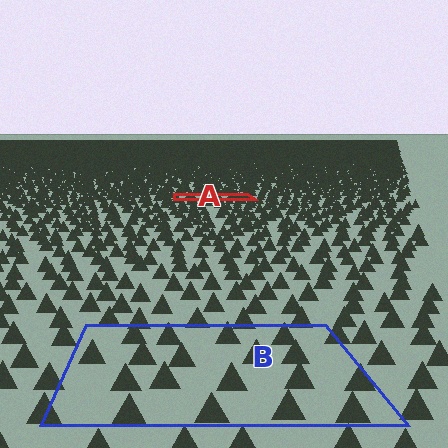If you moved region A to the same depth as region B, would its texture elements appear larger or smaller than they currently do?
They would appear larger. At a closer depth, the same texture elements are projected at a bigger on-screen size.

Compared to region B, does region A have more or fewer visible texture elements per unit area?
Region A has more texture elements per unit area — they are packed more densely because it is farther away.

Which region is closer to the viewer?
Region B is closer. The texture elements there are larger and more spread out.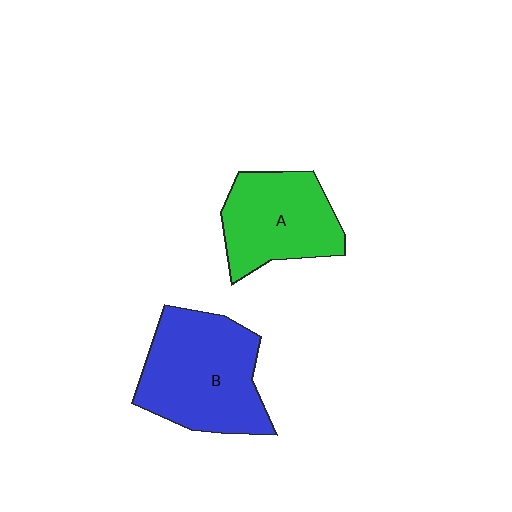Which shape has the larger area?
Shape B (blue).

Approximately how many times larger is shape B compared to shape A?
Approximately 1.3 times.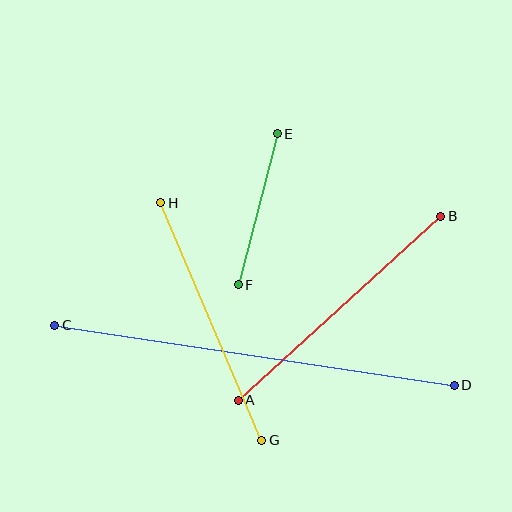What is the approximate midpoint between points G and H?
The midpoint is at approximately (211, 322) pixels.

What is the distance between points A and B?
The distance is approximately 274 pixels.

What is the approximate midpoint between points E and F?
The midpoint is at approximately (258, 209) pixels.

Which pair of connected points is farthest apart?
Points C and D are farthest apart.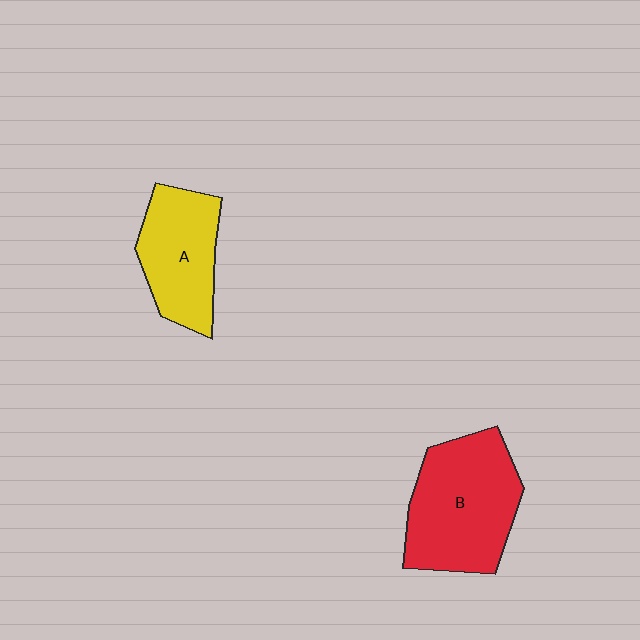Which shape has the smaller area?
Shape A (yellow).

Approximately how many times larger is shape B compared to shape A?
Approximately 1.4 times.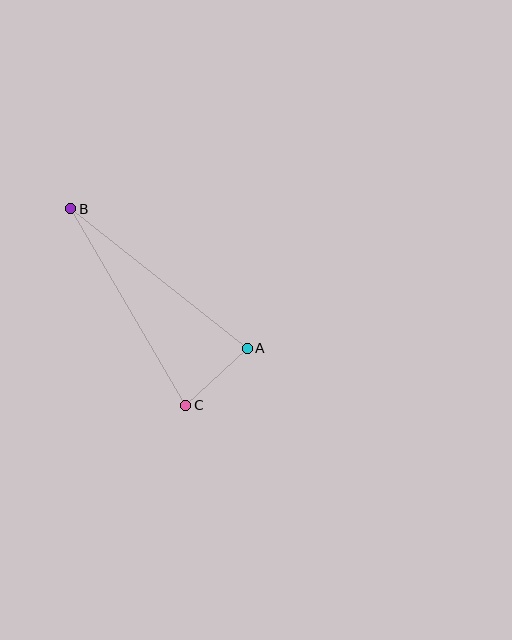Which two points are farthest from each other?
Points B and C are farthest from each other.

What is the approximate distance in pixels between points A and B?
The distance between A and B is approximately 225 pixels.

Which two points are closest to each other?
Points A and C are closest to each other.